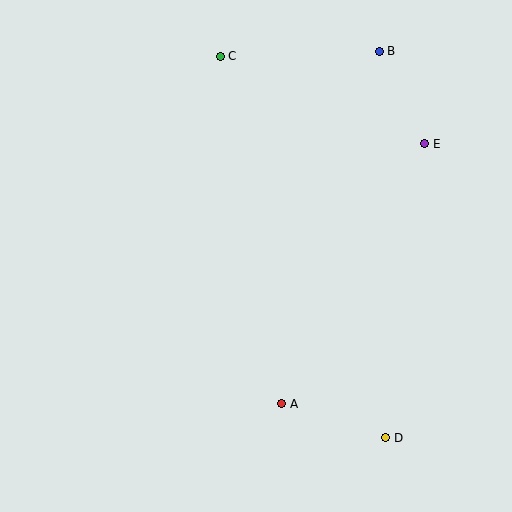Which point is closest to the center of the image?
Point A at (282, 404) is closest to the center.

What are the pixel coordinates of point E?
Point E is at (425, 144).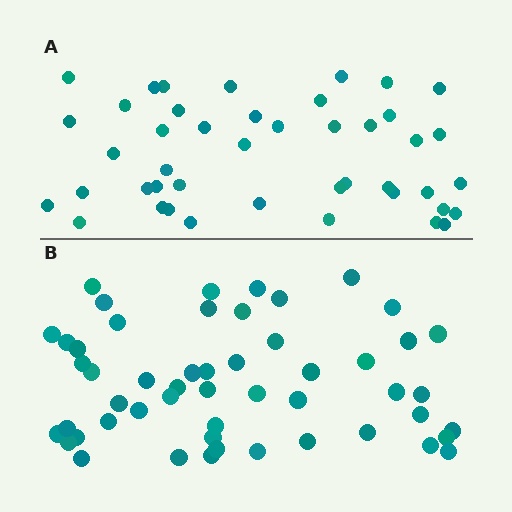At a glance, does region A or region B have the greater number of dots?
Region B (the bottom region) has more dots.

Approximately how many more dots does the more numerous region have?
Region B has roughly 8 or so more dots than region A.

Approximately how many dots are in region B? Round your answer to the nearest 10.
About 50 dots. (The exact count is 52, which rounds to 50.)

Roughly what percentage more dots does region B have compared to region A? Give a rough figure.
About 20% more.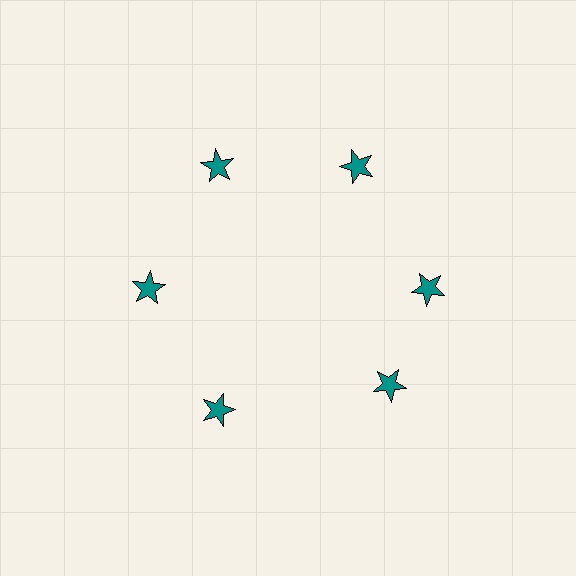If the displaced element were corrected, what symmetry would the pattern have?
It would have 6-fold rotational symmetry — the pattern would map onto itself every 60 degrees.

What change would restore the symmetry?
The symmetry would be restored by rotating it back into even spacing with its neighbors so that all 6 stars sit at equal angles and equal distance from the center.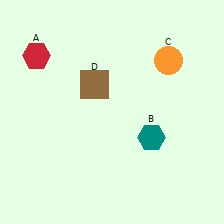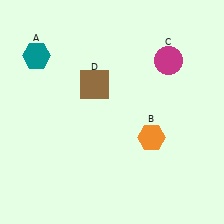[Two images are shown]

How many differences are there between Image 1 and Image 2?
There are 3 differences between the two images.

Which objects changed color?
A changed from red to teal. B changed from teal to orange. C changed from orange to magenta.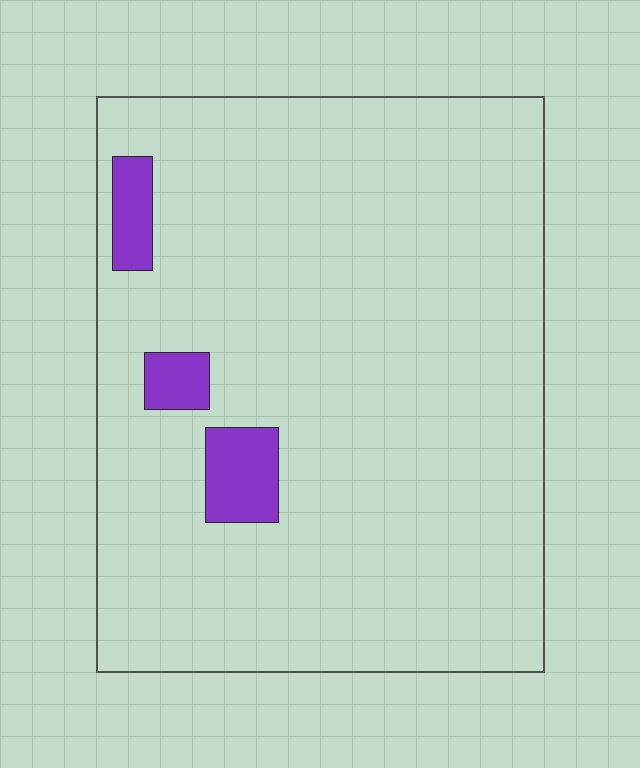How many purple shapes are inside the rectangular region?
3.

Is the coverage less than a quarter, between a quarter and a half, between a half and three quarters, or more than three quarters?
Less than a quarter.